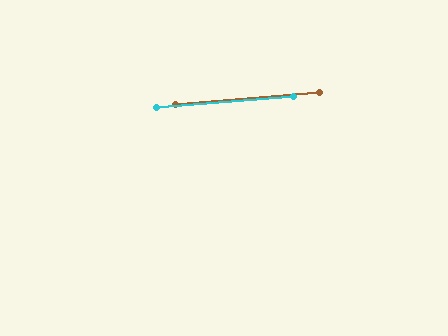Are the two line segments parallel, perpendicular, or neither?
Parallel — their directions differ by only 0.0°.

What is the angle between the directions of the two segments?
Approximately 0 degrees.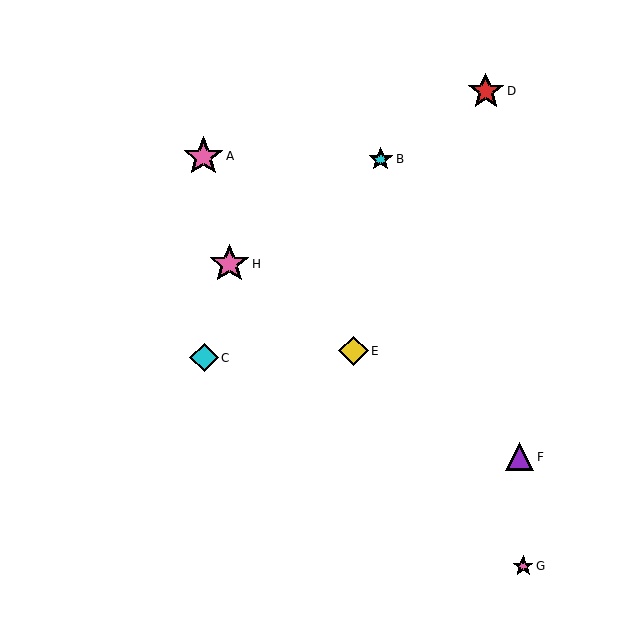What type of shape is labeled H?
Shape H is a pink star.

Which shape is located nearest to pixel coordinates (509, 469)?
The purple triangle (labeled F) at (520, 457) is nearest to that location.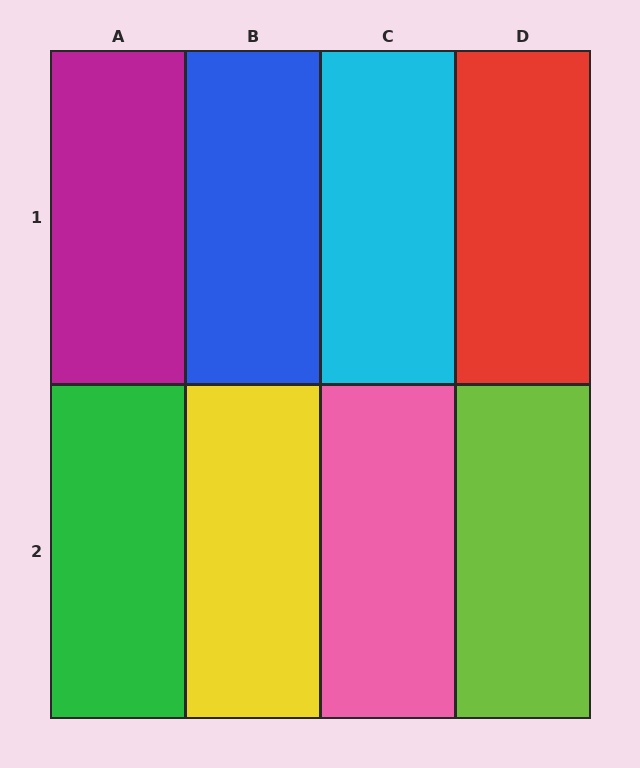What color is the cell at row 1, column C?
Cyan.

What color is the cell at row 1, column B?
Blue.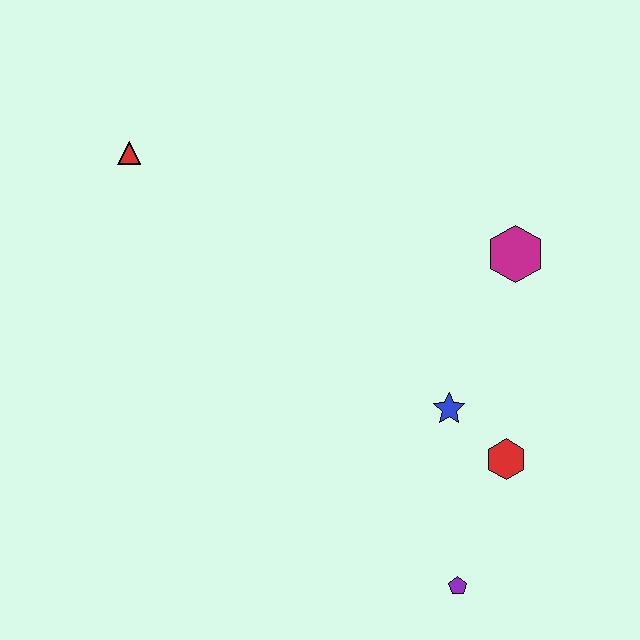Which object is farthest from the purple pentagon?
The red triangle is farthest from the purple pentagon.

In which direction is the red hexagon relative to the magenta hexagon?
The red hexagon is below the magenta hexagon.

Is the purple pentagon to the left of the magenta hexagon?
Yes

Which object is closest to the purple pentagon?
The red hexagon is closest to the purple pentagon.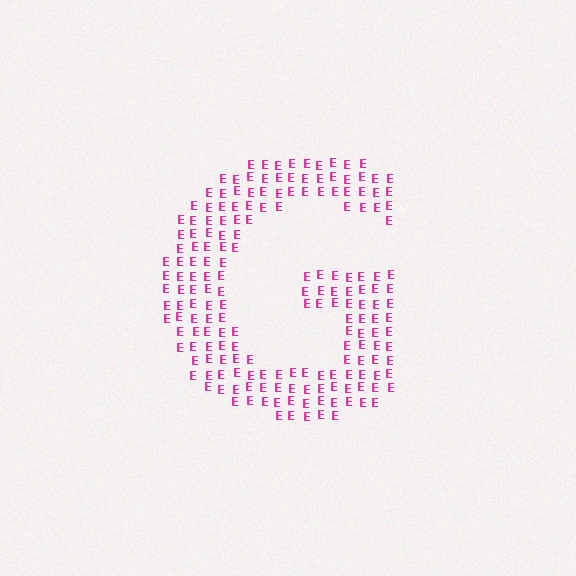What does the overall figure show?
The overall figure shows the letter G.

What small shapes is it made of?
It is made of small letter E's.